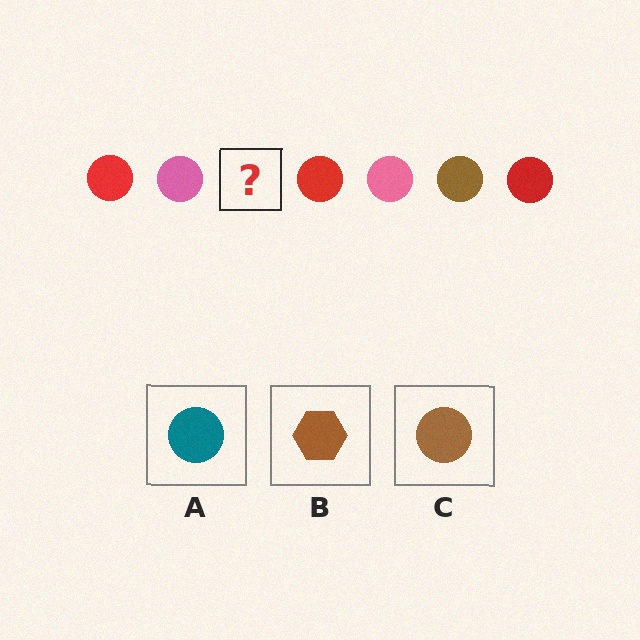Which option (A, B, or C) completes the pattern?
C.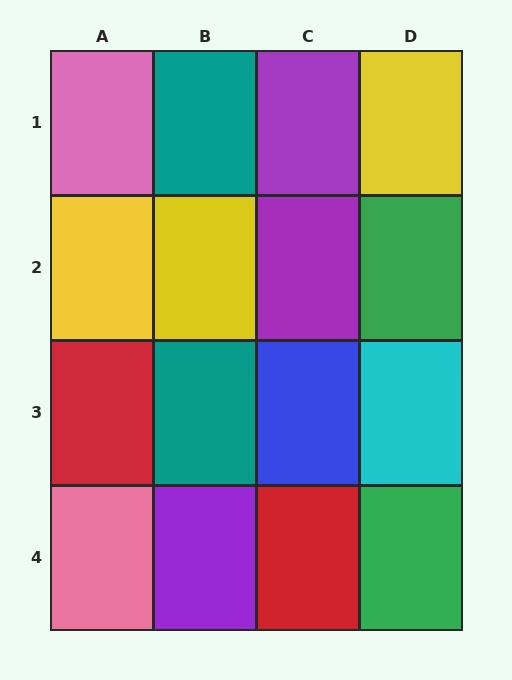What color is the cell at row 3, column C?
Blue.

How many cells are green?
2 cells are green.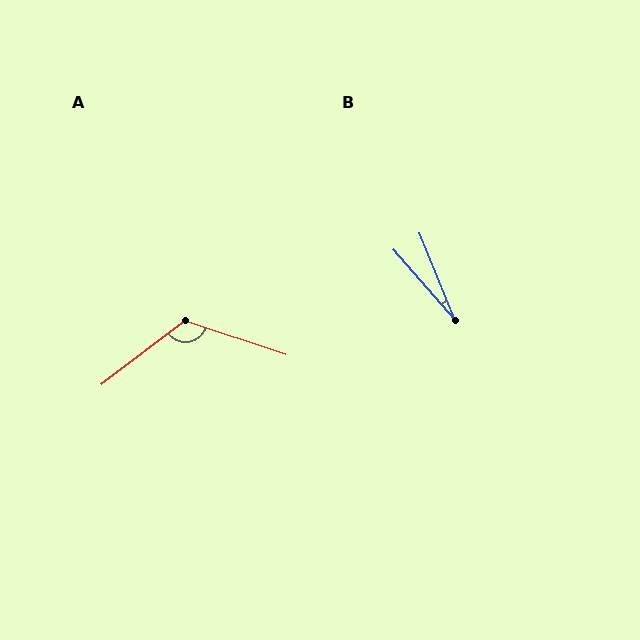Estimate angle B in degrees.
Approximately 19 degrees.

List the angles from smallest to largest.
B (19°), A (124°).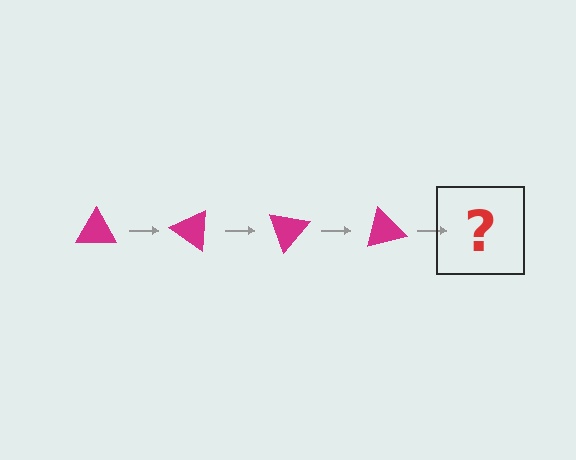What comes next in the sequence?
The next element should be a magenta triangle rotated 140 degrees.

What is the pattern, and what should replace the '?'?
The pattern is that the triangle rotates 35 degrees each step. The '?' should be a magenta triangle rotated 140 degrees.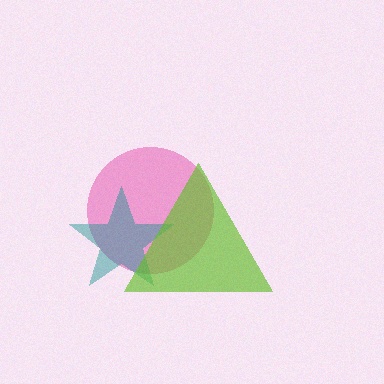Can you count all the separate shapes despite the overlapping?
Yes, there are 3 separate shapes.